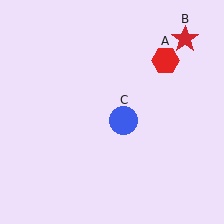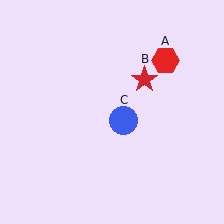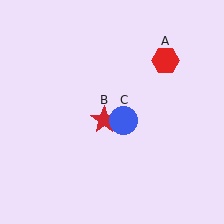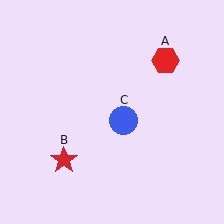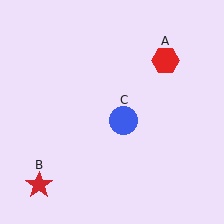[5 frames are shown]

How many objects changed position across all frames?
1 object changed position: red star (object B).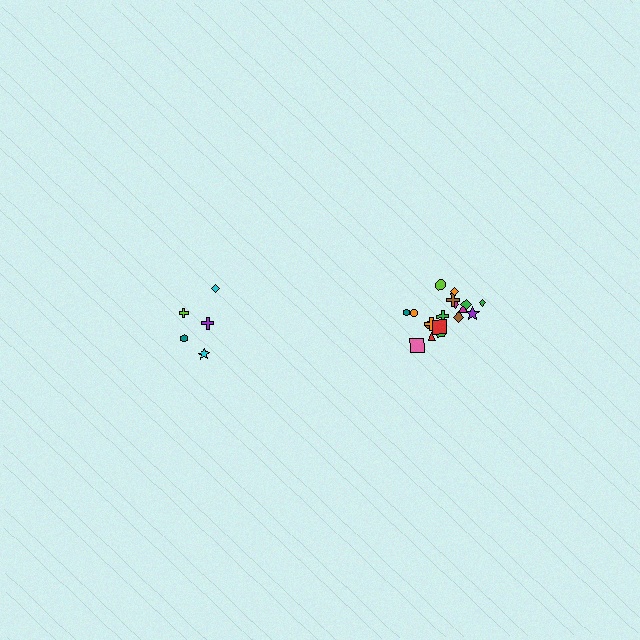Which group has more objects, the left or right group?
The right group.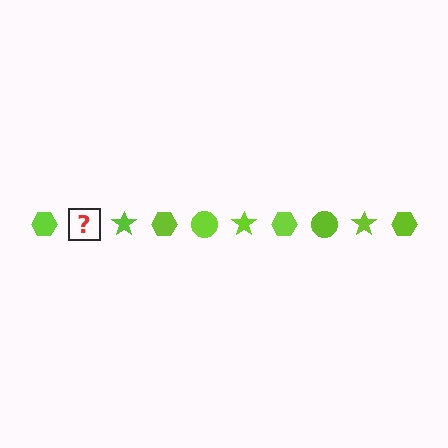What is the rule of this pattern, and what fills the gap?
The rule is that the pattern cycles through hexagon, circle, star shapes in lime. The gap should be filled with a lime circle.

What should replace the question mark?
The question mark should be replaced with a lime circle.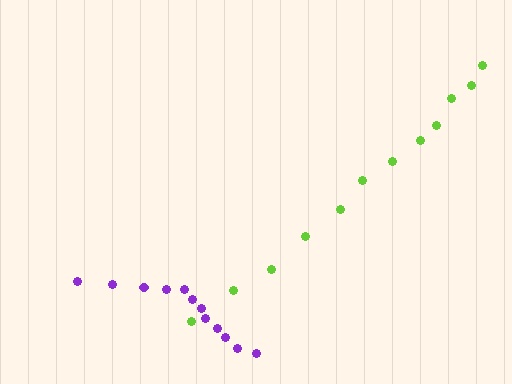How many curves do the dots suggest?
There are 2 distinct paths.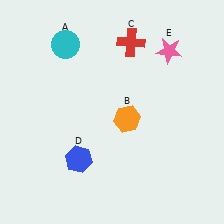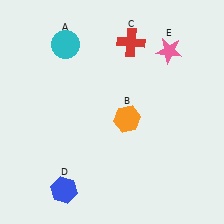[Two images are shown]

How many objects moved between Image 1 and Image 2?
1 object moved between the two images.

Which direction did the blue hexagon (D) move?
The blue hexagon (D) moved down.